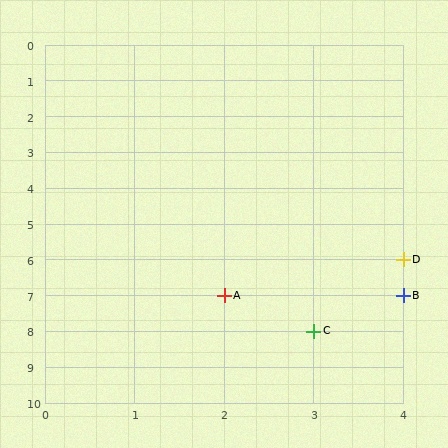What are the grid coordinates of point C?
Point C is at grid coordinates (3, 8).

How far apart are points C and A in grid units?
Points C and A are 1 column and 1 row apart (about 1.4 grid units diagonally).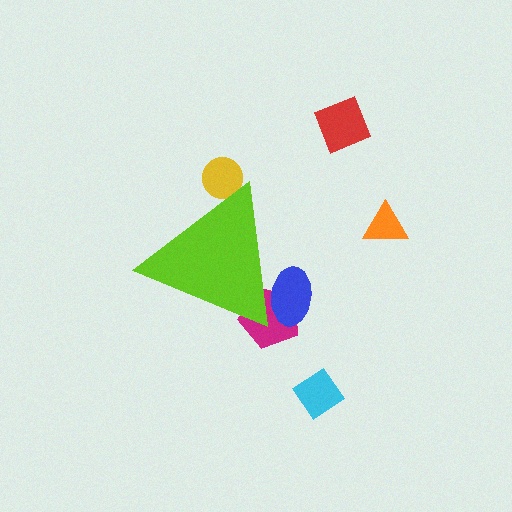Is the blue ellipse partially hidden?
Yes, the blue ellipse is partially hidden behind the lime triangle.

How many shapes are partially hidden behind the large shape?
3 shapes are partially hidden.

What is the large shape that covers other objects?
A lime triangle.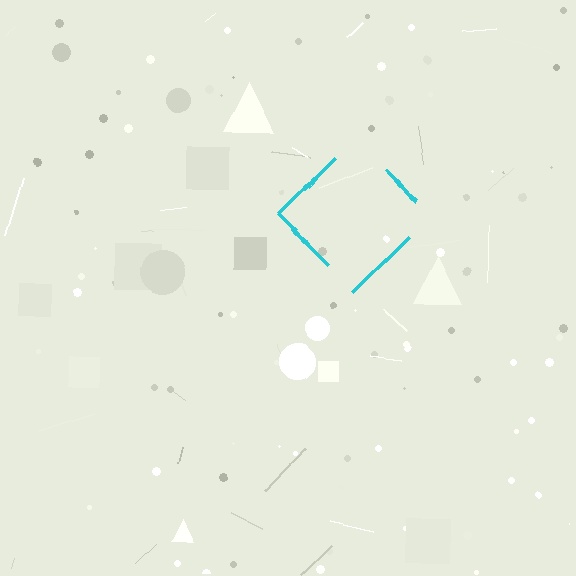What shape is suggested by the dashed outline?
The dashed outline suggests a diamond.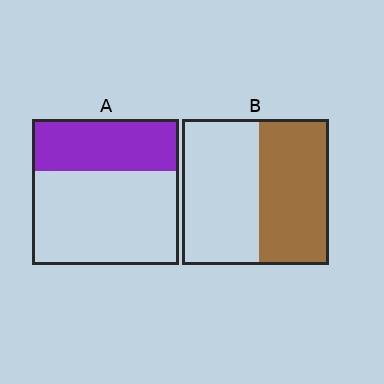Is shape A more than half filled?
No.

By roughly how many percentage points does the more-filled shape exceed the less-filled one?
By roughly 10 percentage points (B over A).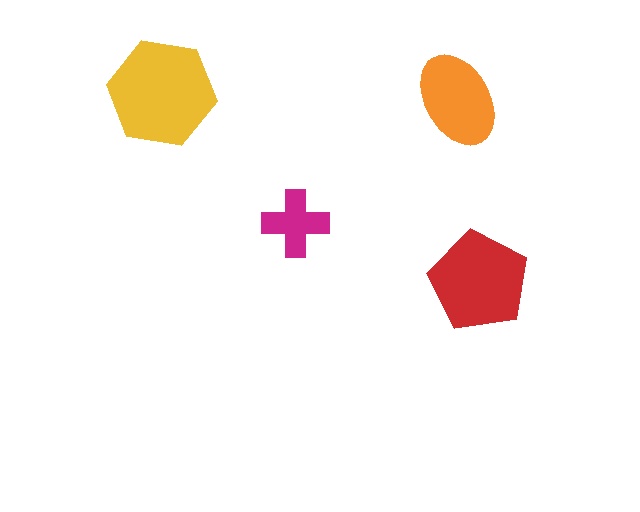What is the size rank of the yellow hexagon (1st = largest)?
1st.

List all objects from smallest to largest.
The magenta cross, the orange ellipse, the red pentagon, the yellow hexagon.